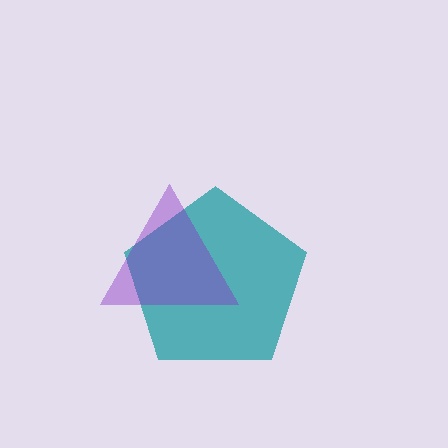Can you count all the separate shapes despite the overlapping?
Yes, there are 2 separate shapes.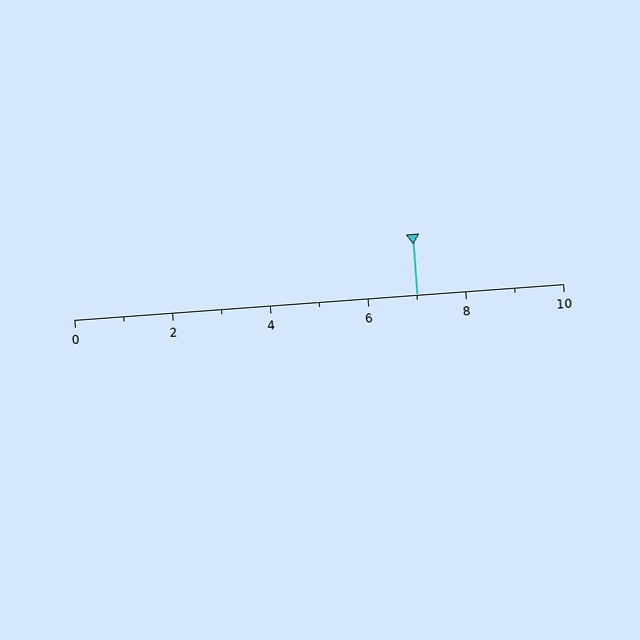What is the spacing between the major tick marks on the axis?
The major ticks are spaced 2 apart.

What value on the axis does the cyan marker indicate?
The marker indicates approximately 7.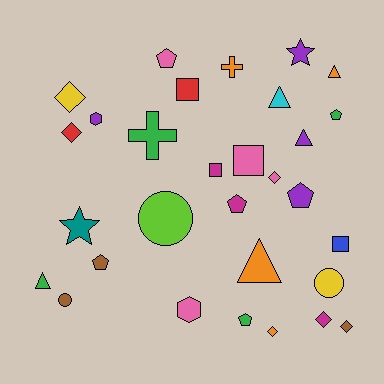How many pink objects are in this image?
There are 4 pink objects.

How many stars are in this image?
There are 2 stars.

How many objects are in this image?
There are 30 objects.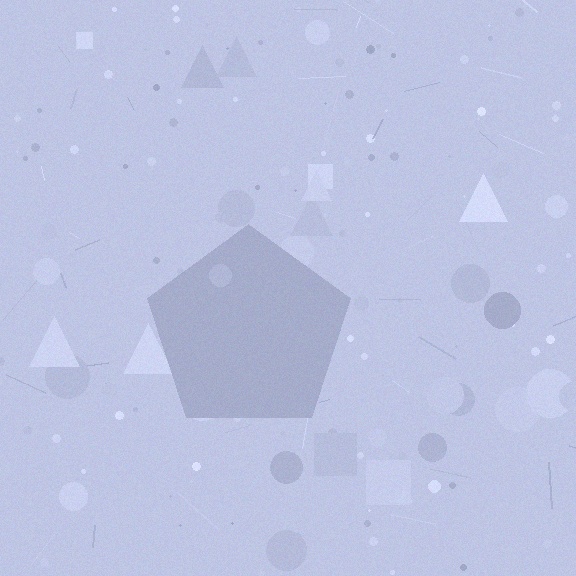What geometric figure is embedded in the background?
A pentagon is embedded in the background.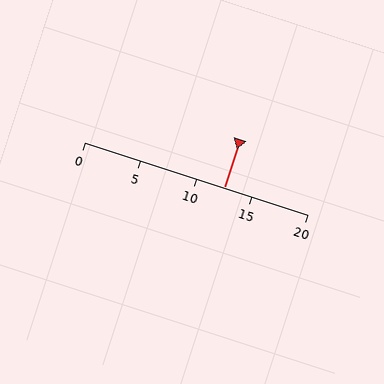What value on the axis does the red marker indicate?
The marker indicates approximately 12.5.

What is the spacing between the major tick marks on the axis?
The major ticks are spaced 5 apart.